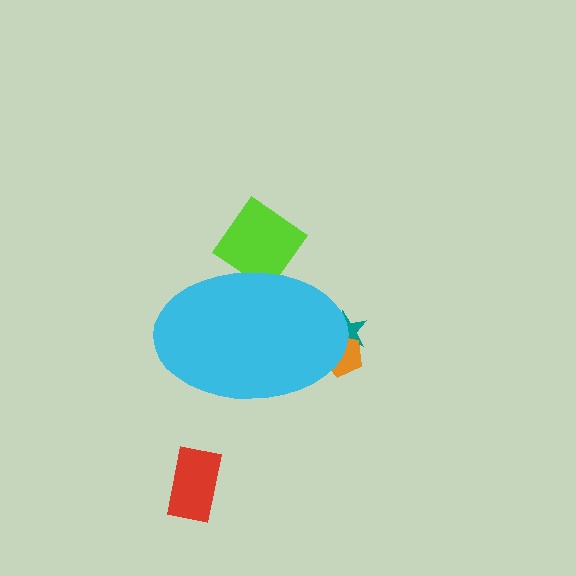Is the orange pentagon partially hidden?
Yes, the orange pentagon is partially hidden behind the cyan ellipse.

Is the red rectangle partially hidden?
No, the red rectangle is fully visible.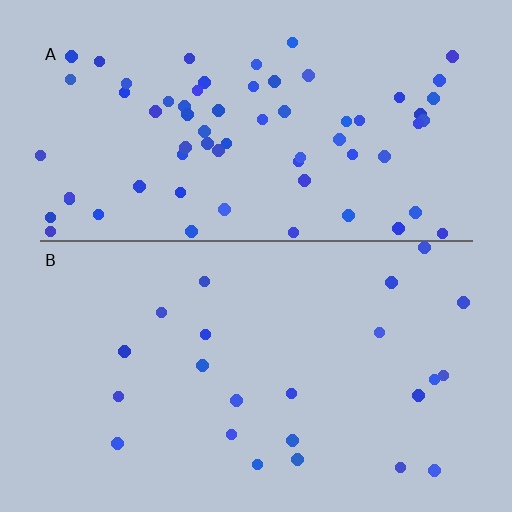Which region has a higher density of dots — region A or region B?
A (the top).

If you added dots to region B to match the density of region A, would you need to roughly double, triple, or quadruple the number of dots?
Approximately triple.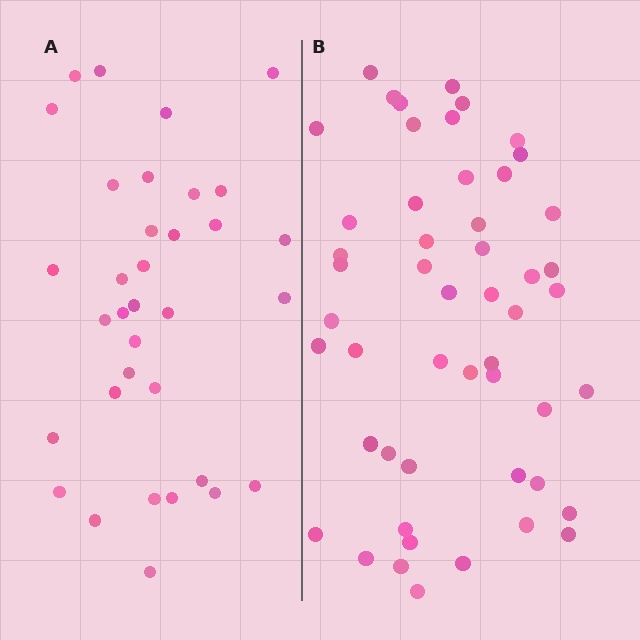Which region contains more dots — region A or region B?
Region B (the right region) has more dots.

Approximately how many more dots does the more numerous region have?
Region B has approximately 15 more dots than region A.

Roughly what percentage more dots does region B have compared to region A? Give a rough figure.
About 50% more.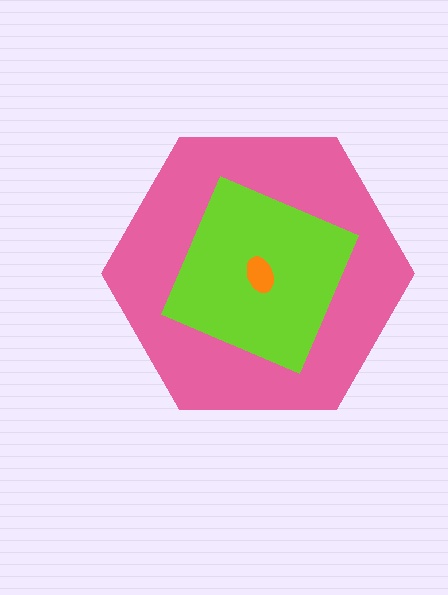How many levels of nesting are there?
3.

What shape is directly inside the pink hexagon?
The lime square.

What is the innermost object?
The orange ellipse.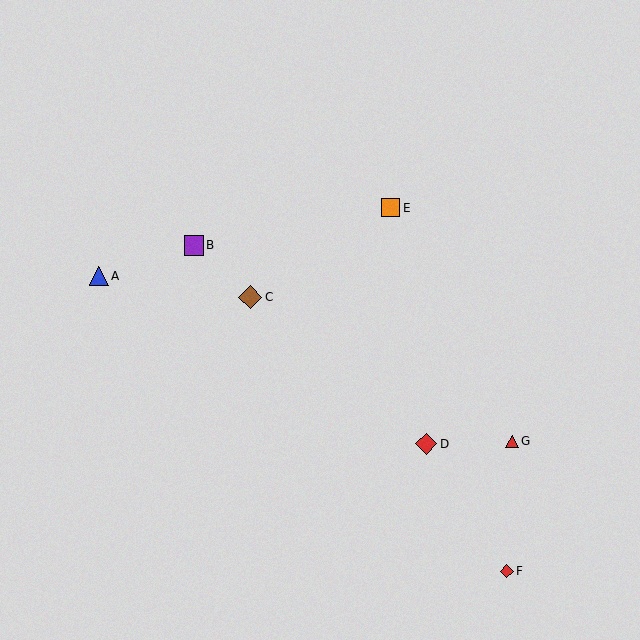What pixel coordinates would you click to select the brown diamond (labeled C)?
Click at (250, 297) to select the brown diamond C.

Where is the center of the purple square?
The center of the purple square is at (194, 245).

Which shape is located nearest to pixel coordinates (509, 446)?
The red triangle (labeled G) at (512, 441) is nearest to that location.